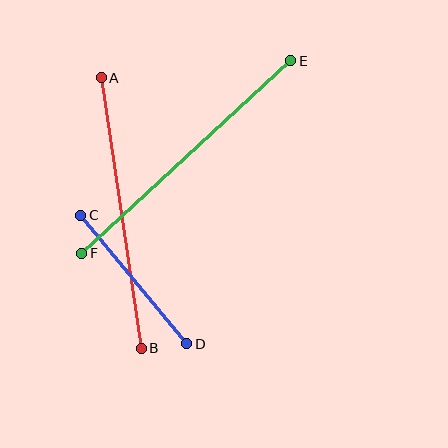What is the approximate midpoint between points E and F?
The midpoint is at approximately (186, 157) pixels.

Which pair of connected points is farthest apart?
Points E and F are farthest apart.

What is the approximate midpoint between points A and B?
The midpoint is at approximately (121, 213) pixels.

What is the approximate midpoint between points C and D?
The midpoint is at approximately (134, 280) pixels.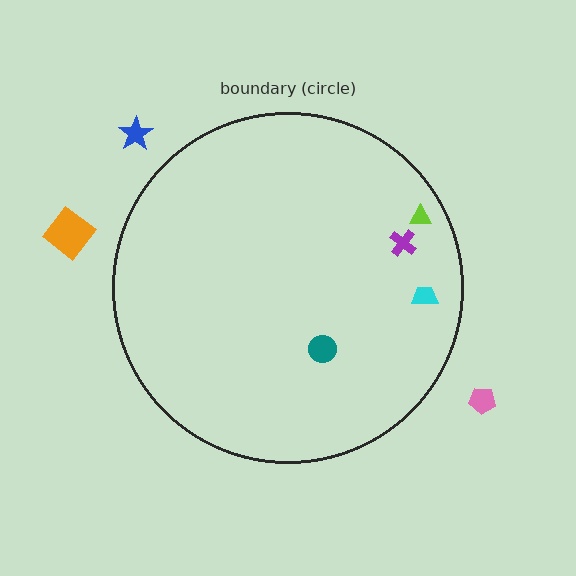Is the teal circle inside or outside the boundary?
Inside.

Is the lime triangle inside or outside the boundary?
Inside.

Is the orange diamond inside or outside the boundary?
Outside.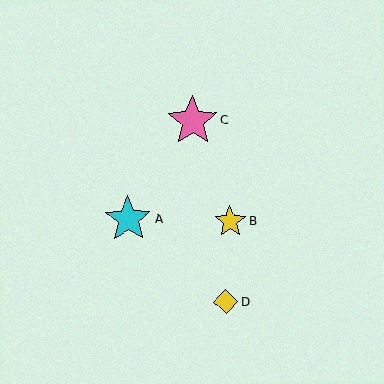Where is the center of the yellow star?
The center of the yellow star is at (230, 221).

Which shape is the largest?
The pink star (labeled C) is the largest.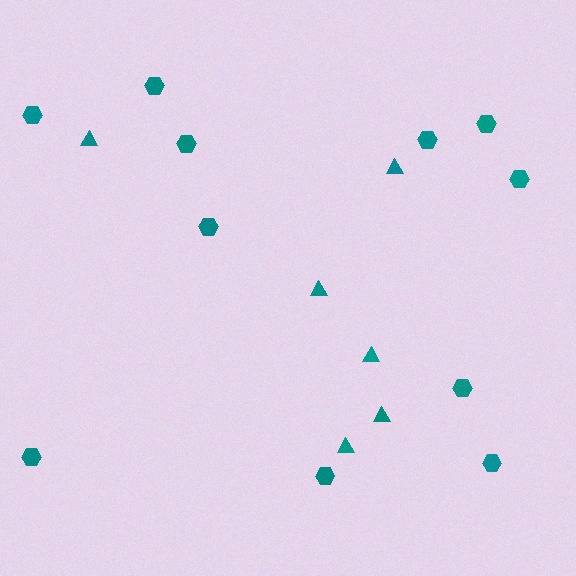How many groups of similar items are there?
There are 2 groups: one group of hexagons (11) and one group of triangles (6).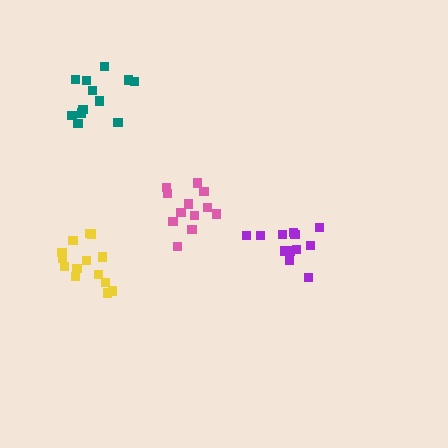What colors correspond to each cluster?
The clusters are colored: purple, teal, pink, yellow.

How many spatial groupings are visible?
There are 4 spatial groupings.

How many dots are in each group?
Group 1: 12 dots, Group 2: 12 dots, Group 3: 12 dots, Group 4: 14 dots (50 total).